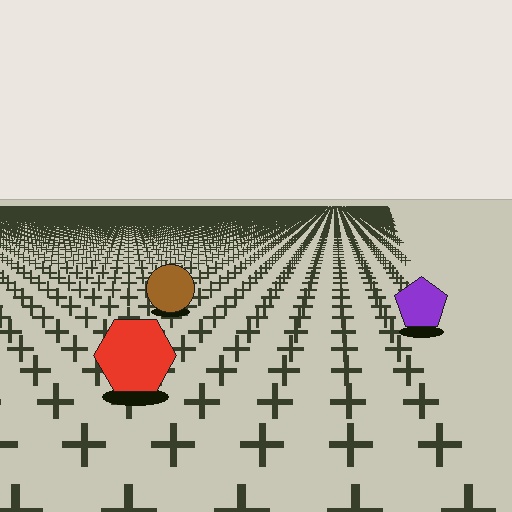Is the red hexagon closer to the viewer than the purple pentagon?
Yes. The red hexagon is closer — you can tell from the texture gradient: the ground texture is coarser near it.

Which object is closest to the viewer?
The red hexagon is closest. The texture marks near it are larger and more spread out.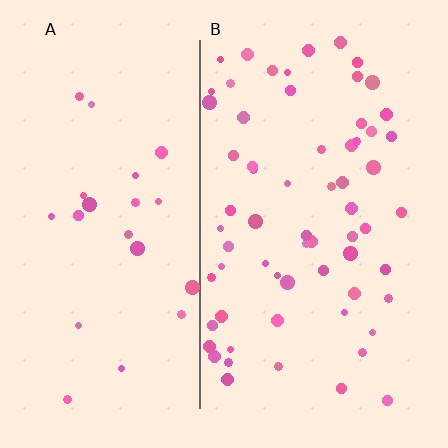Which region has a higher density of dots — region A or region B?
B (the right).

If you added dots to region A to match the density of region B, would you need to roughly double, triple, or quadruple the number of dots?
Approximately triple.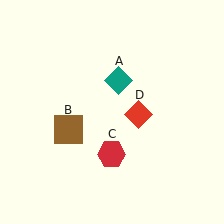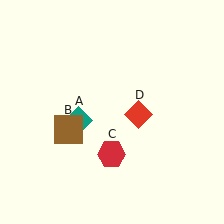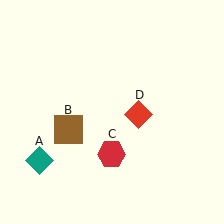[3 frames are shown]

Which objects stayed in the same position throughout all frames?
Brown square (object B) and red hexagon (object C) and red diamond (object D) remained stationary.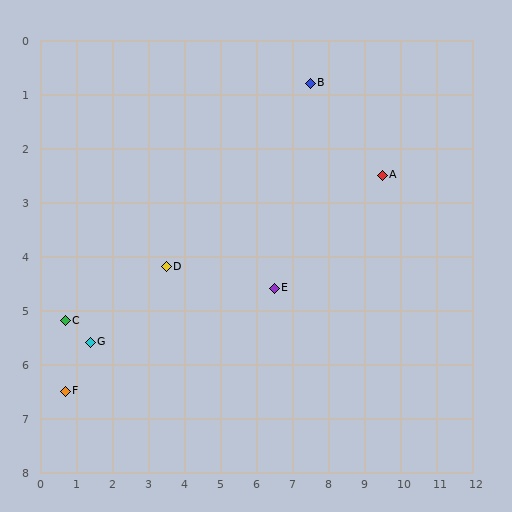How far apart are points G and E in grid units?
Points G and E are about 5.2 grid units apart.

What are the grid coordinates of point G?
Point G is at approximately (1.4, 5.6).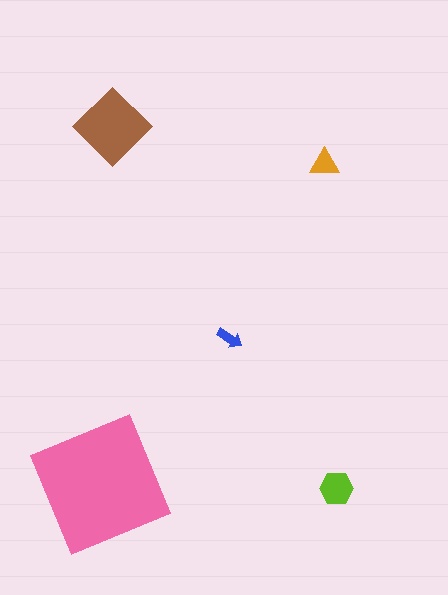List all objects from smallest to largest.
The blue arrow, the orange triangle, the lime hexagon, the brown diamond, the pink square.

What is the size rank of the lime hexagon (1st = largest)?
3rd.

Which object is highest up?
The brown diamond is topmost.